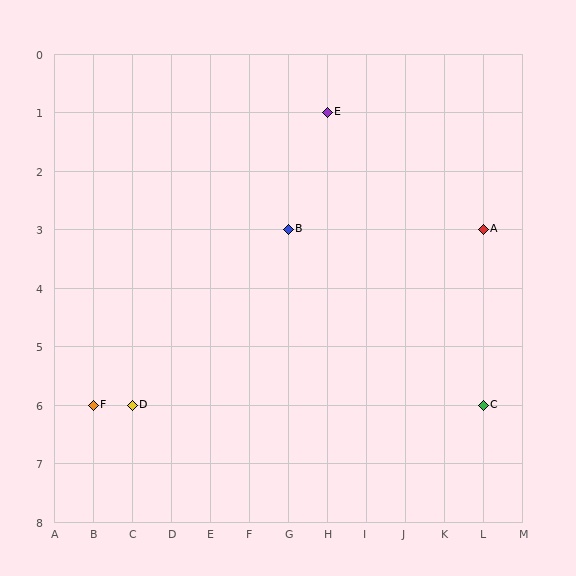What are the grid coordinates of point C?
Point C is at grid coordinates (L, 6).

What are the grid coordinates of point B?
Point B is at grid coordinates (G, 3).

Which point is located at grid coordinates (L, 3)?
Point A is at (L, 3).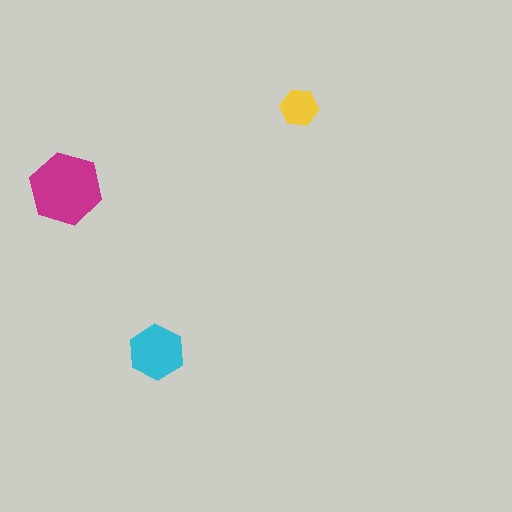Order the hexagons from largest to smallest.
the magenta one, the cyan one, the yellow one.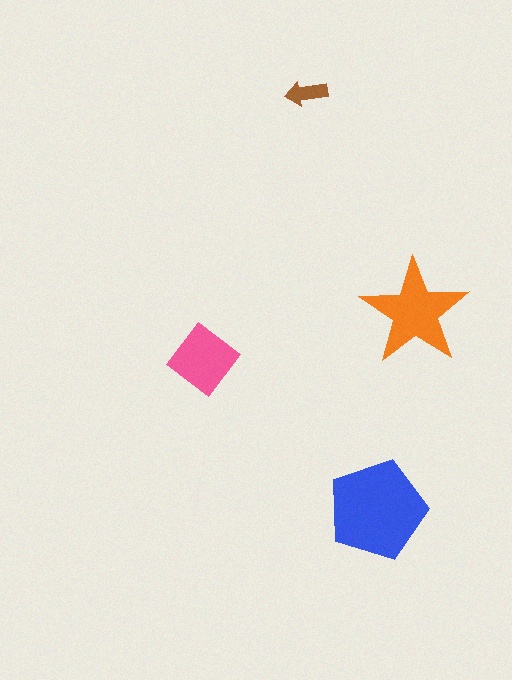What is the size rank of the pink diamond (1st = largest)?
3rd.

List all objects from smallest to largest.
The brown arrow, the pink diamond, the orange star, the blue pentagon.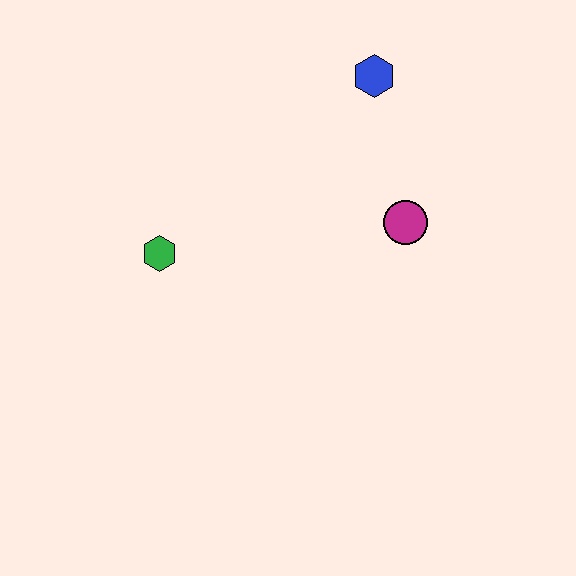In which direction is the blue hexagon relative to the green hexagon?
The blue hexagon is to the right of the green hexagon.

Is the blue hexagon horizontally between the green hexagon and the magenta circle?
Yes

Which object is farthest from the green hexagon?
The blue hexagon is farthest from the green hexagon.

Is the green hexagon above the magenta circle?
No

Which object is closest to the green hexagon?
The magenta circle is closest to the green hexagon.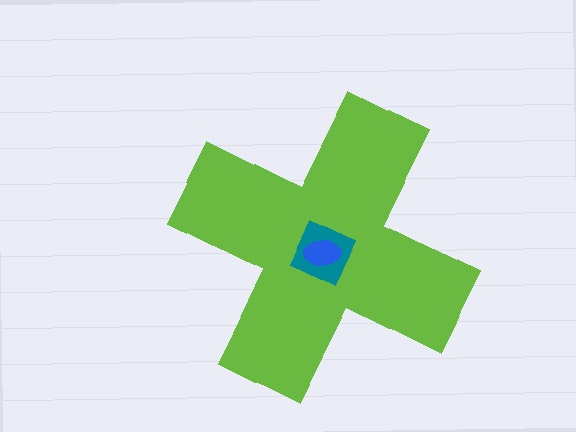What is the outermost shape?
The lime cross.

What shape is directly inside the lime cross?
The teal square.